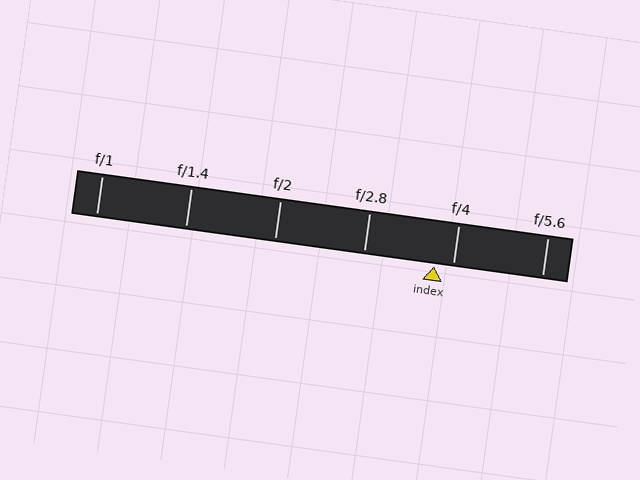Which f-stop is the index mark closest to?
The index mark is closest to f/4.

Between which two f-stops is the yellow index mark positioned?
The index mark is between f/2.8 and f/4.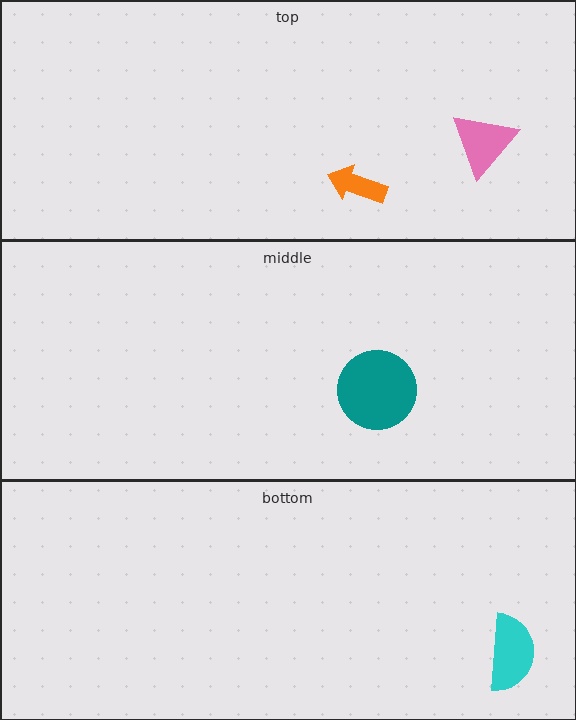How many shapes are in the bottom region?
1.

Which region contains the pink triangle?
The top region.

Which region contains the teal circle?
The middle region.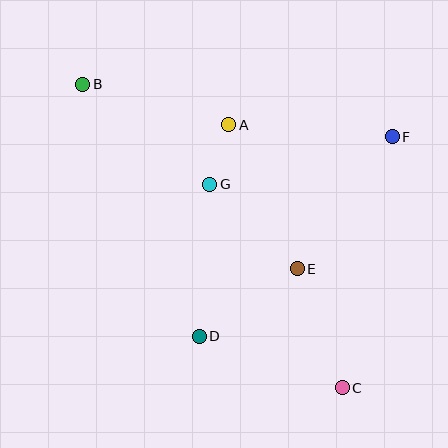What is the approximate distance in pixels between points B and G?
The distance between B and G is approximately 161 pixels.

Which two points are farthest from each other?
Points B and C are farthest from each other.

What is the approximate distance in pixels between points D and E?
The distance between D and E is approximately 119 pixels.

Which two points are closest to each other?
Points A and G are closest to each other.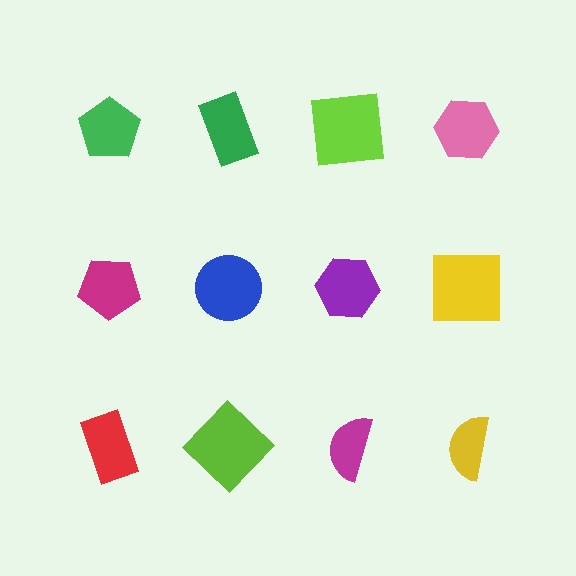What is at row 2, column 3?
A purple hexagon.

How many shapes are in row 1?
4 shapes.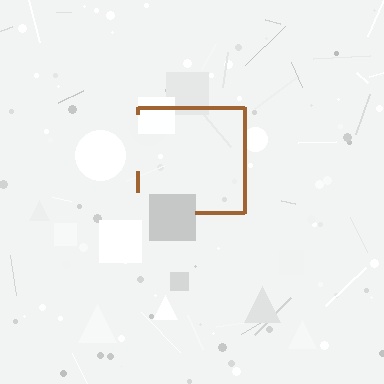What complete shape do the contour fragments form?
The contour fragments form a square.